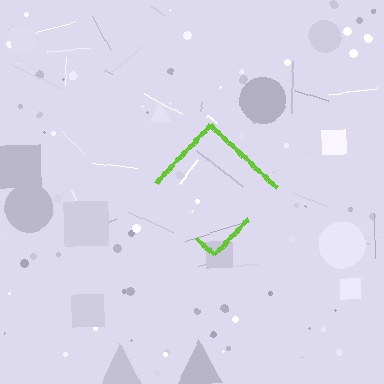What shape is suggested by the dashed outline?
The dashed outline suggests a diamond.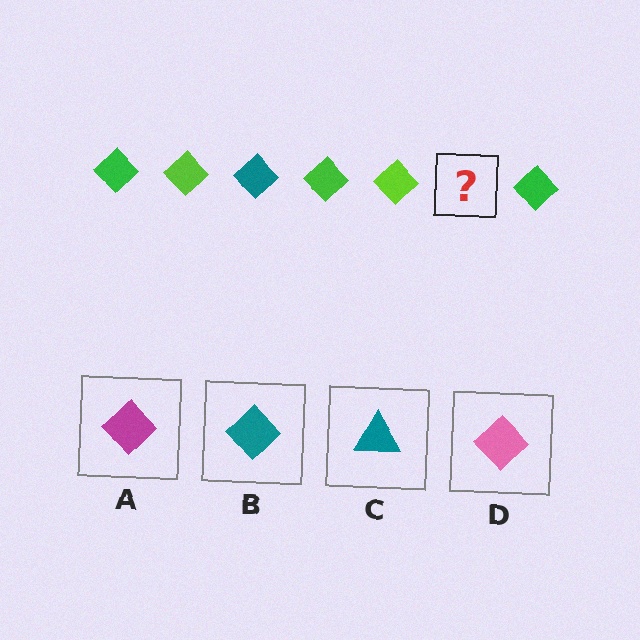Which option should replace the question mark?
Option B.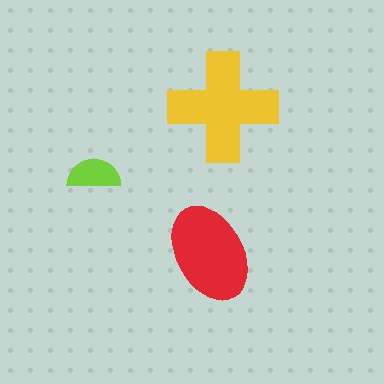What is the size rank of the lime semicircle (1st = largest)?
3rd.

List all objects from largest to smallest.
The yellow cross, the red ellipse, the lime semicircle.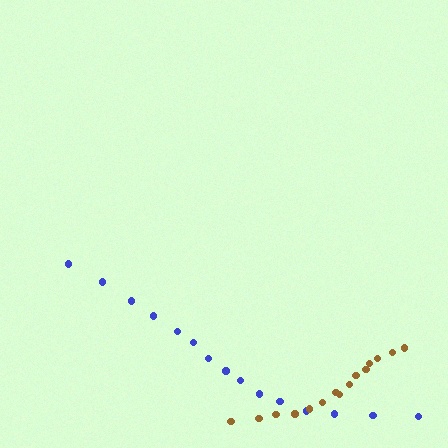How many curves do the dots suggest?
There are 2 distinct paths.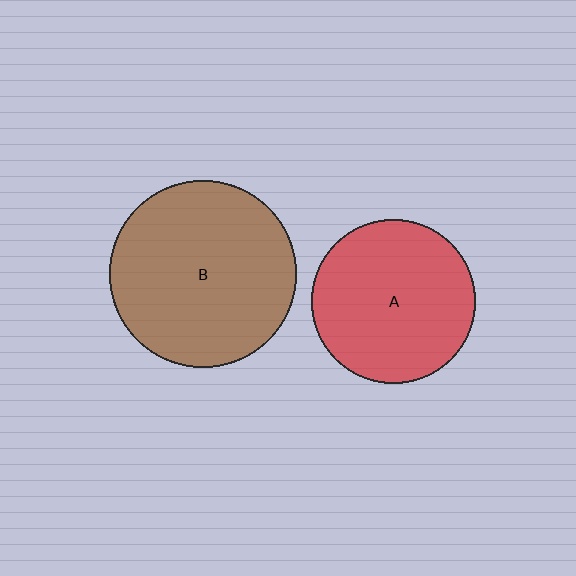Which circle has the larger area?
Circle B (brown).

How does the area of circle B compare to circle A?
Approximately 1.3 times.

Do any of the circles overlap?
No, none of the circles overlap.